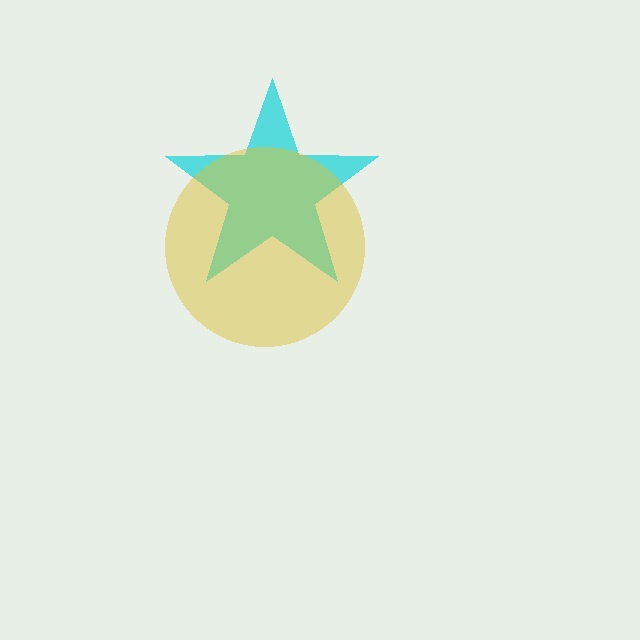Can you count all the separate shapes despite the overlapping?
Yes, there are 2 separate shapes.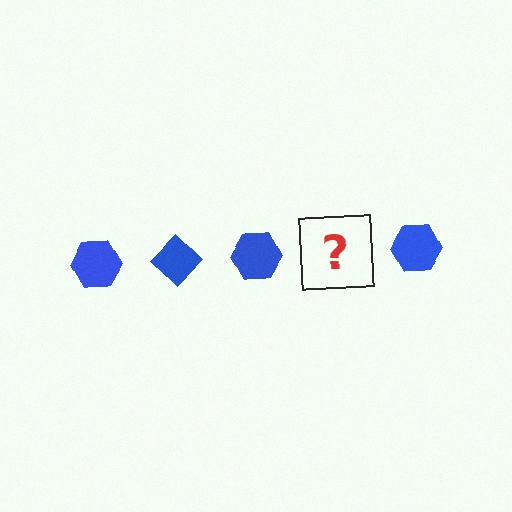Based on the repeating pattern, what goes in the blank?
The blank should be a blue diamond.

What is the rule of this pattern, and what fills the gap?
The rule is that the pattern cycles through hexagon, diamond shapes in blue. The gap should be filled with a blue diamond.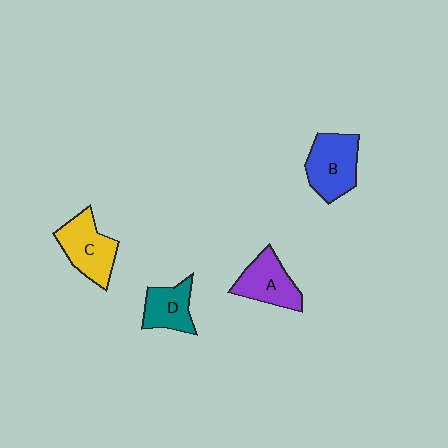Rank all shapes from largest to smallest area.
From largest to smallest: B (blue), C (yellow), A (purple), D (teal).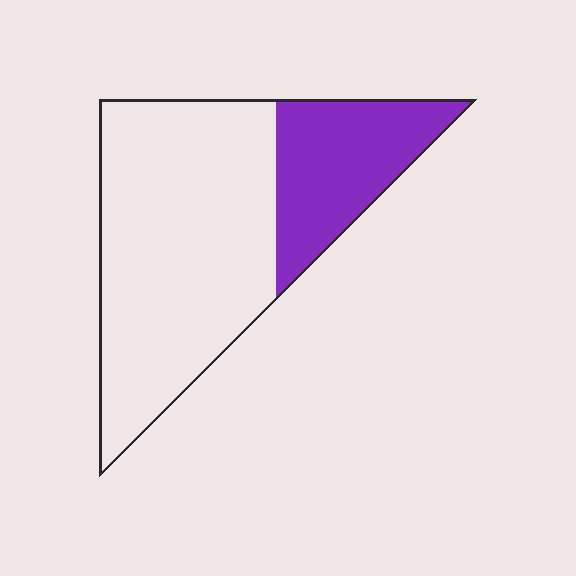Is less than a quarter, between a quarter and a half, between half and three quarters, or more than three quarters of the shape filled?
Between a quarter and a half.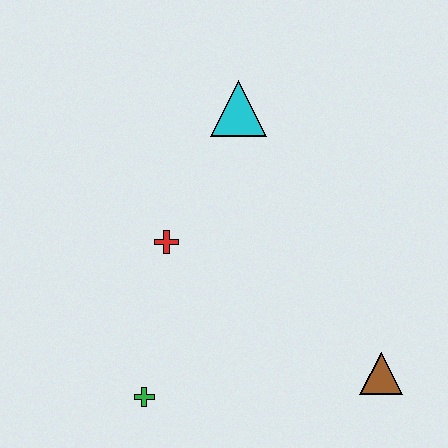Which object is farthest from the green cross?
The cyan triangle is farthest from the green cross.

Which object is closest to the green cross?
The red cross is closest to the green cross.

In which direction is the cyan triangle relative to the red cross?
The cyan triangle is above the red cross.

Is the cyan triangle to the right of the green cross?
Yes